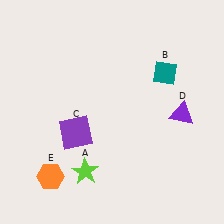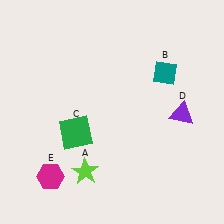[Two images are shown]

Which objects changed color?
C changed from purple to green. E changed from orange to magenta.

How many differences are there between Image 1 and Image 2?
There are 2 differences between the two images.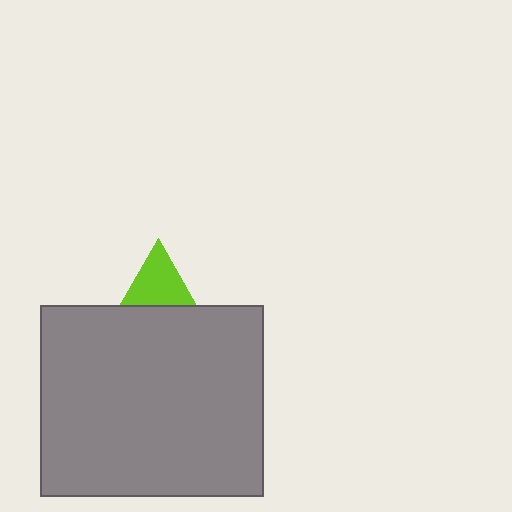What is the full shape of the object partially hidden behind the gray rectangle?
The partially hidden object is a lime triangle.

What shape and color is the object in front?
The object in front is a gray rectangle.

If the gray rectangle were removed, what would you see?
You would see the complete lime triangle.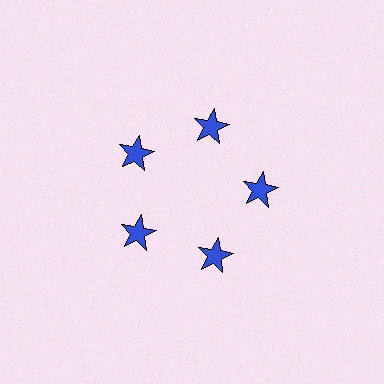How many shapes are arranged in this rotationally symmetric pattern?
There are 5 shapes, arranged in 5 groups of 1.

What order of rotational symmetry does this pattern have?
This pattern has 5-fold rotational symmetry.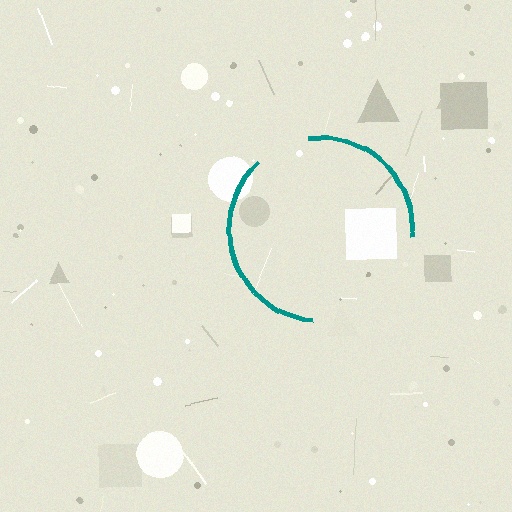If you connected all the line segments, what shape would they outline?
They would outline a circle.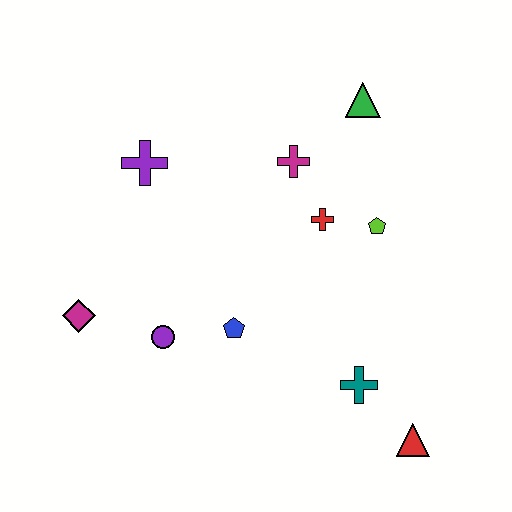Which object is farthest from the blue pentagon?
The green triangle is farthest from the blue pentagon.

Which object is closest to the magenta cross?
The red cross is closest to the magenta cross.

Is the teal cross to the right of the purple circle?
Yes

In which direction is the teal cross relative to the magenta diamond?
The teal cross is to the right of the magenta diamond.